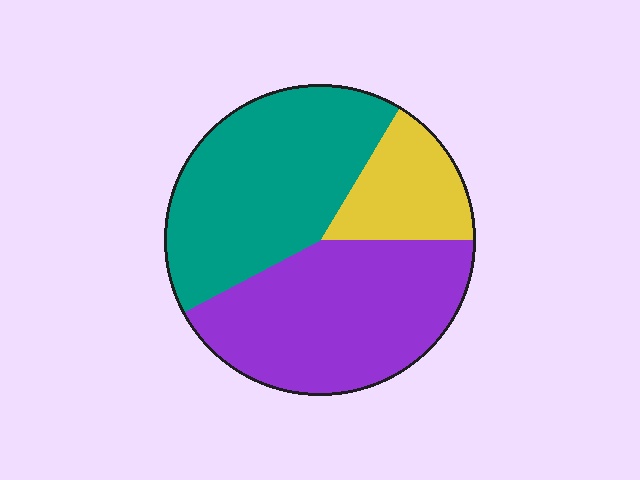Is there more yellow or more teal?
Teal.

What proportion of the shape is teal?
Teal covers roughly 40% of the shape.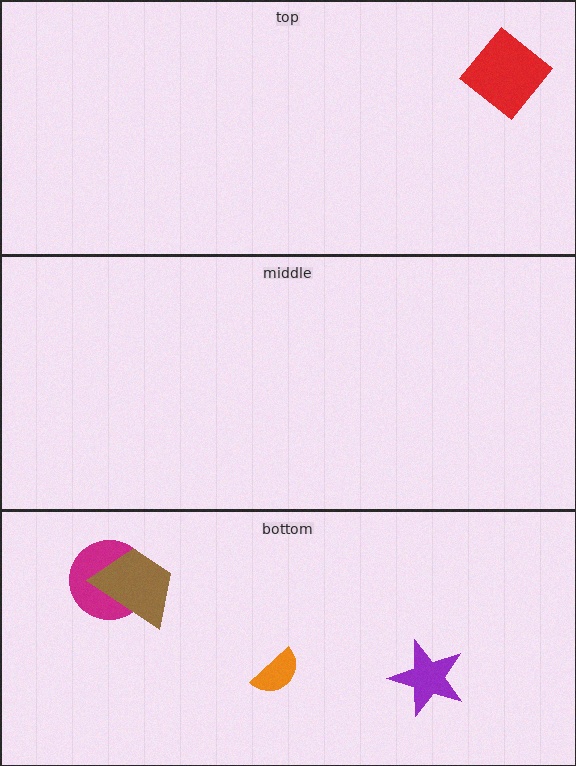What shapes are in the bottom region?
The orange semicircle, the magenta circle, the purple star, the brown trapezoid.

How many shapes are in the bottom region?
4.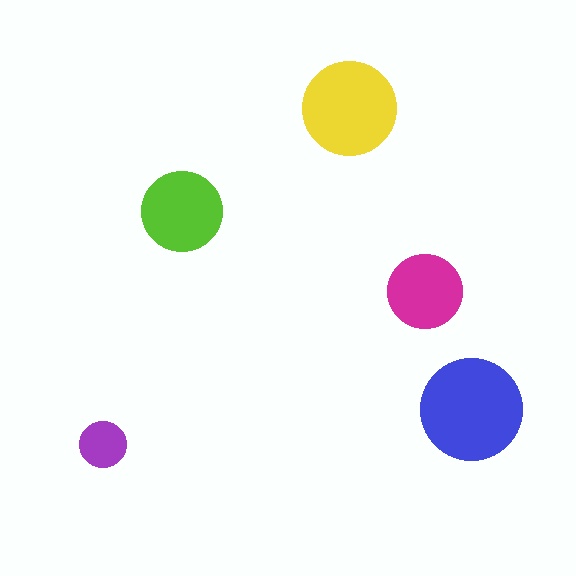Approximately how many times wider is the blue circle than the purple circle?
About 2 times wider.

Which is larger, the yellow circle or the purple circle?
The yellow one.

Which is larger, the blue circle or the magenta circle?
The blue one.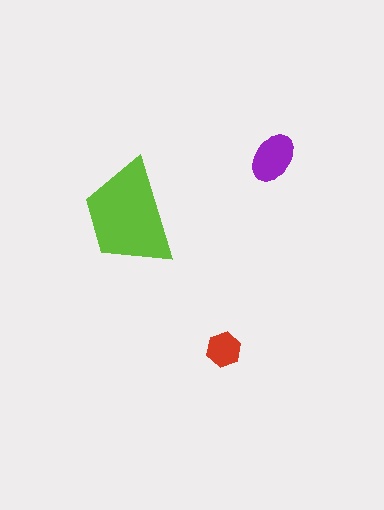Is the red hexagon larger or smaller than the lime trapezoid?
Smaller.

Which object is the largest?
The lime trapezoid.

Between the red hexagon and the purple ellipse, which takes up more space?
The purple ellipse.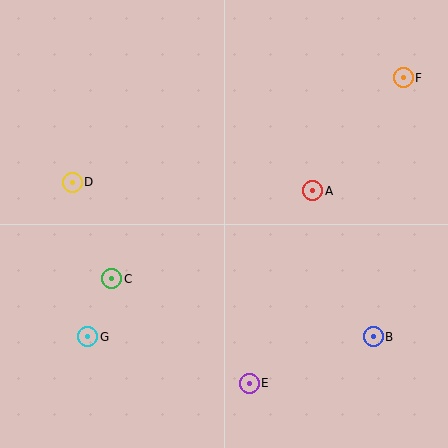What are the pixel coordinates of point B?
Point B is at (373, 337).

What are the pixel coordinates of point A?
Point A is at (313, 191).